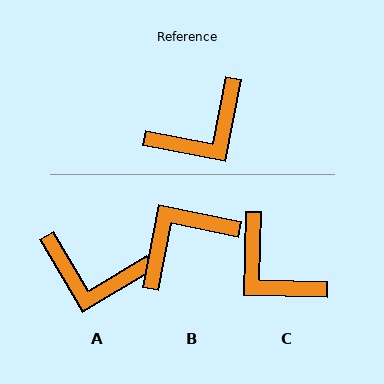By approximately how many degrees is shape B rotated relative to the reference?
Approximately 180 degrees counter-clockwise.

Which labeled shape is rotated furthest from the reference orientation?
B, about 180 degrees away.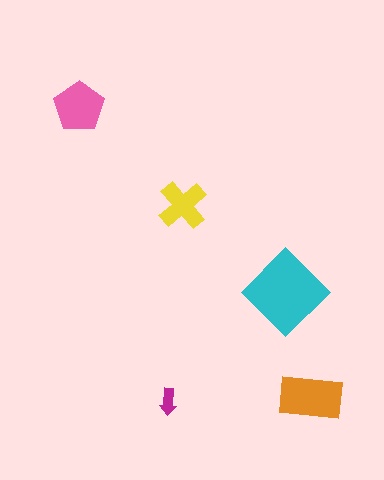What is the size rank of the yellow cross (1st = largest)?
4th.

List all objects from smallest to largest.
The magenta arrow, the yellow cross, the pink pentagon, the orange rectangle, the cyan diamond.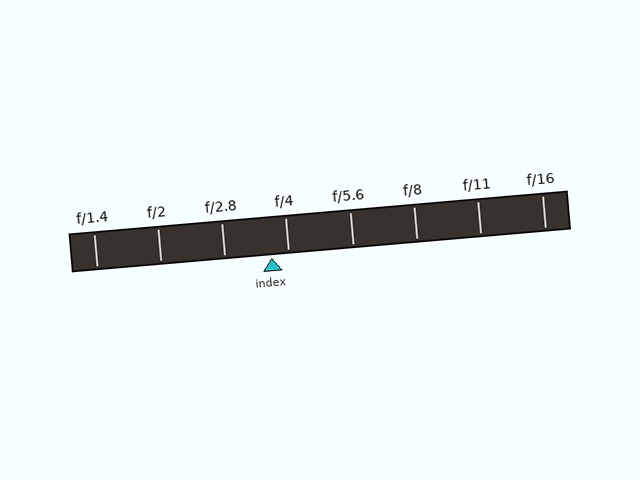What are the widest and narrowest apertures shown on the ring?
The widest aperture shown is f/1.4 and the narrowest is f/16.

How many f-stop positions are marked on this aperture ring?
There are 8 f-stop positions marked.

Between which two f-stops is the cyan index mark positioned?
The index mark is between f/2.8 and f/4.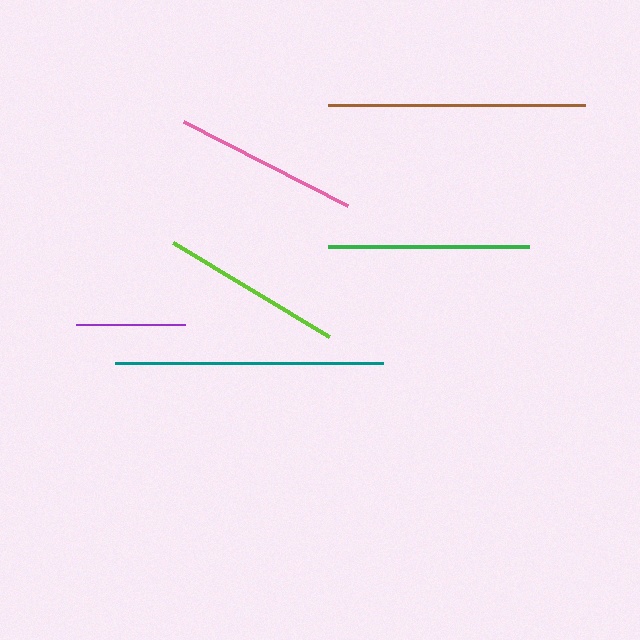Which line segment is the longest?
The teal line is the longest at approximately 269 pixels.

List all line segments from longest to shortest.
From longest to shortest: teal, brown, green, pink, lime, purple.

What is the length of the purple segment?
The purple segment is approximately 109 pixels long.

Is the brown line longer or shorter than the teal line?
The teal line is longer than the brown line.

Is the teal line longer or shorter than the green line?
The teal line is longer than the green line.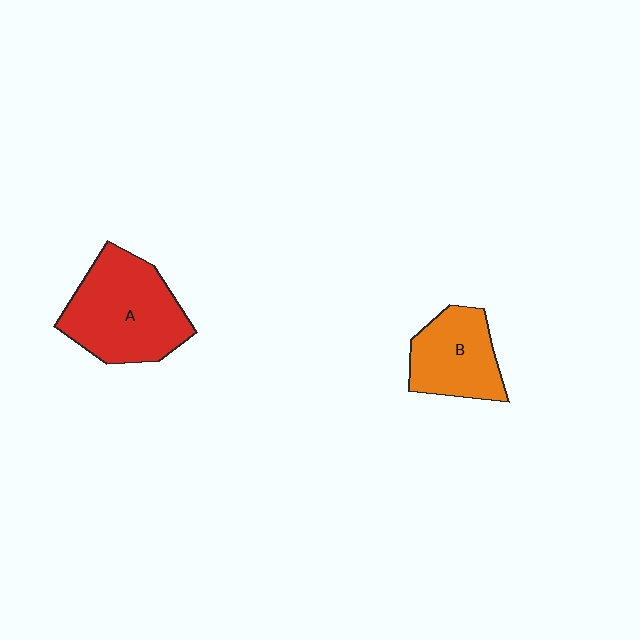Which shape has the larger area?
Shape A (red).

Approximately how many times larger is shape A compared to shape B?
Approximately 1.5 times.